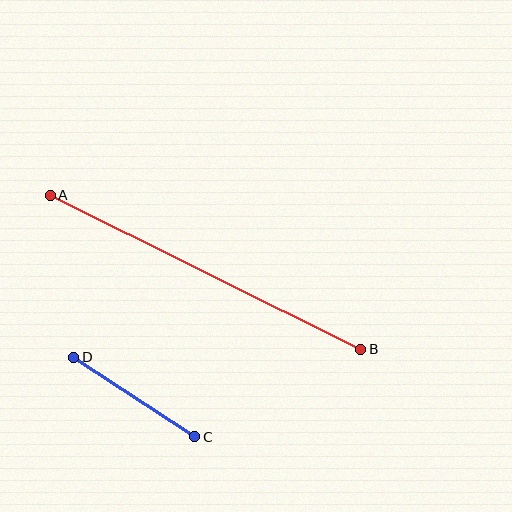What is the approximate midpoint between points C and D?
The midpoint is at approximately (134, 397) pixels.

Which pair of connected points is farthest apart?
Points A and B are farthest apart.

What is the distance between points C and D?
The distance is approximately 145 pixels.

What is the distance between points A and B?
The distance is approximately 347 pixels.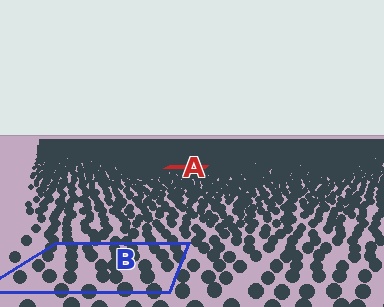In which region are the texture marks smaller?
The texture marks are smaller in region A, because it is farther away.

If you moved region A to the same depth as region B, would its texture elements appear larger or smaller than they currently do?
They would appear larger. At a closer depth, the same texture elements are projected at a bigger on-screen size.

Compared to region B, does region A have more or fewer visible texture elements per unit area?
Region A has more texture elements per unit area — they are packed more densely because it is farther away.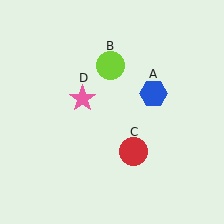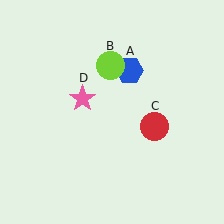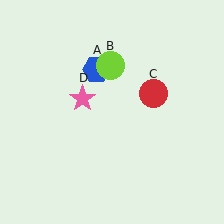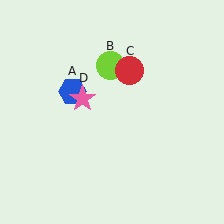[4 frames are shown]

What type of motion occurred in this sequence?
The blue hexagon (object A), red circle (object C) rotated counterclockwise around the center of the scene.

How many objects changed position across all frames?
2 objects changed position: blue hexagon (object A), red circle (object C).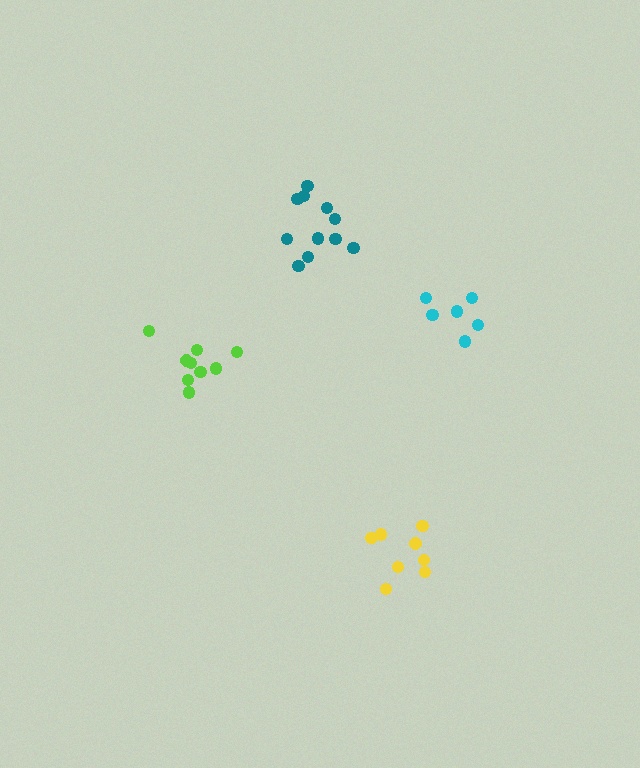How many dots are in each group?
Group 1: 8 dots, Group 2: 9 dots, Group 3: 11 dots, Group 4: 6 dots (34 total).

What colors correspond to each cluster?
The clusters are colored: yellow, lime, teal, cyan.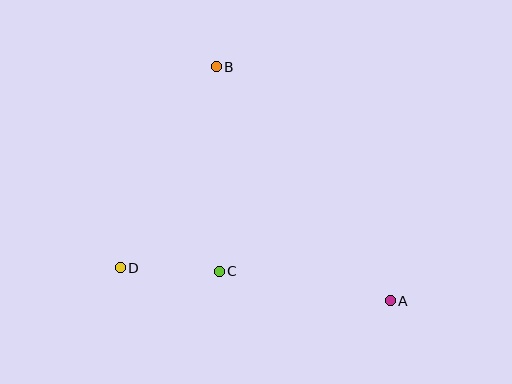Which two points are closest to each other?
Points C and D are closest to each other.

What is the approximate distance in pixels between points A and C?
The distance between A and C is approximately 174 pixels.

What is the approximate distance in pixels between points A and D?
The distance between A and D is approximately 272 pixels.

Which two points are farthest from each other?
Points A and B are farthest from each other.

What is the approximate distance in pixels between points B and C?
The distance between B and C is approximately 204 pixels.